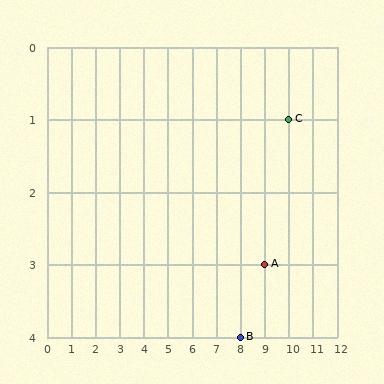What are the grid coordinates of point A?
Point A is at grid coordinates (9, 3).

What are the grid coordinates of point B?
Point B is at grid coordinates (8, 4).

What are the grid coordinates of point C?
Point C is at grid coordinates (10, 1).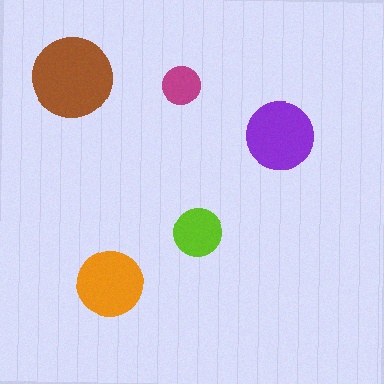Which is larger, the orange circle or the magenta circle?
The orange one.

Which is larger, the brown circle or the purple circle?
The brown one.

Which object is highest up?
The brown circle is topmost.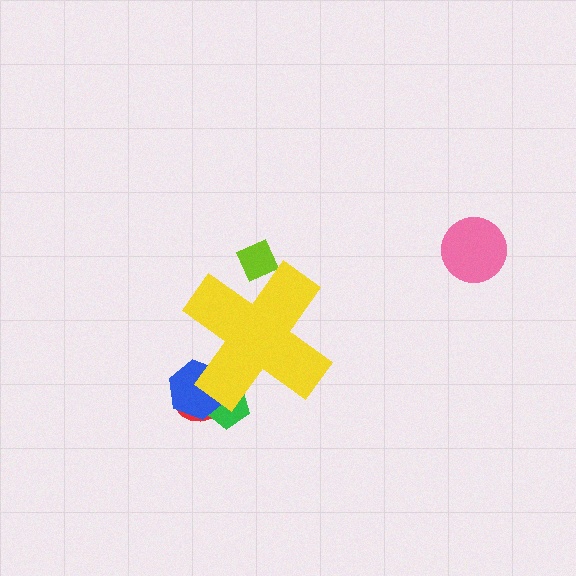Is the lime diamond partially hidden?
Yes, the lime diamond is partially hidden behind the yellow cross.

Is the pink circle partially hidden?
No, the pink circle is fully visible.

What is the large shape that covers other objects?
A yellow cross.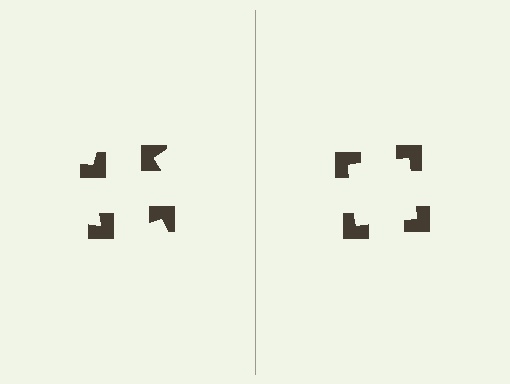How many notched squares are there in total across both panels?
8 — 4 on each side.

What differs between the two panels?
The notched squares are positioned identically on both sides; only the wedge orientations differ. On the right they align to a square; on the left they are misaligned.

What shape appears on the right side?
An illusory square.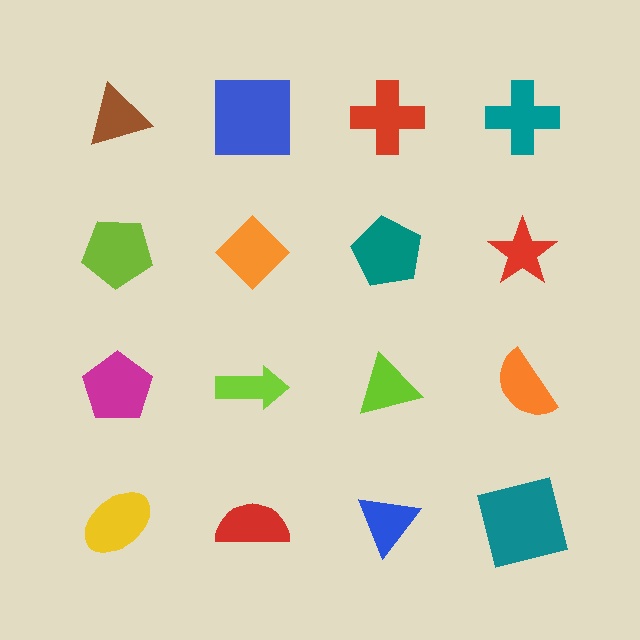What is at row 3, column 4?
An orange semicircle.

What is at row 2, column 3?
A teal pentagon.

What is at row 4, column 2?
A red semicircle.